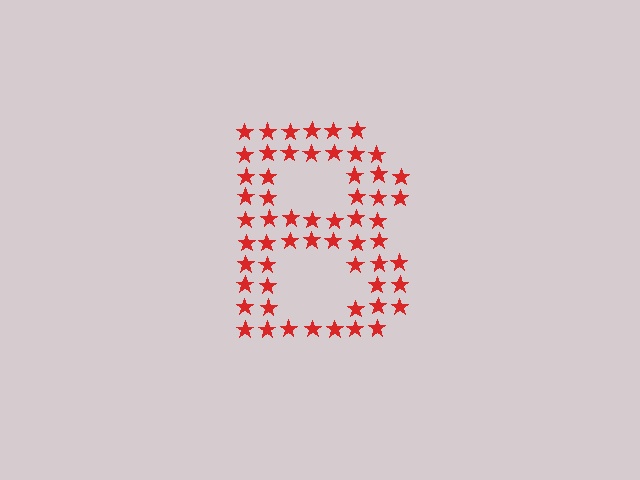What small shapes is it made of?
It is made of small stars.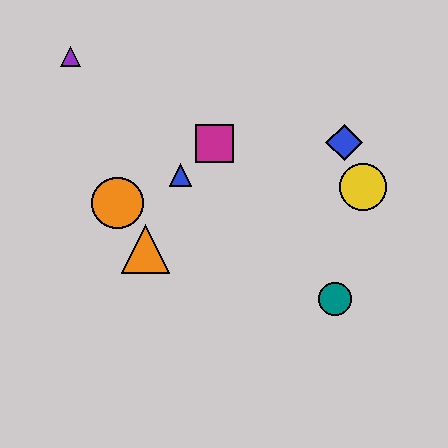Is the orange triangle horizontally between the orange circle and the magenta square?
Yes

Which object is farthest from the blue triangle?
The teal circle is farthest from the blue triangle.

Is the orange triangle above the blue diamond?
No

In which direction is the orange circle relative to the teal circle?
The orange circle is to the left of the teal circle.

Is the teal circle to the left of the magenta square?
No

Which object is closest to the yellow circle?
The blue diamond is closest to the yellow circle.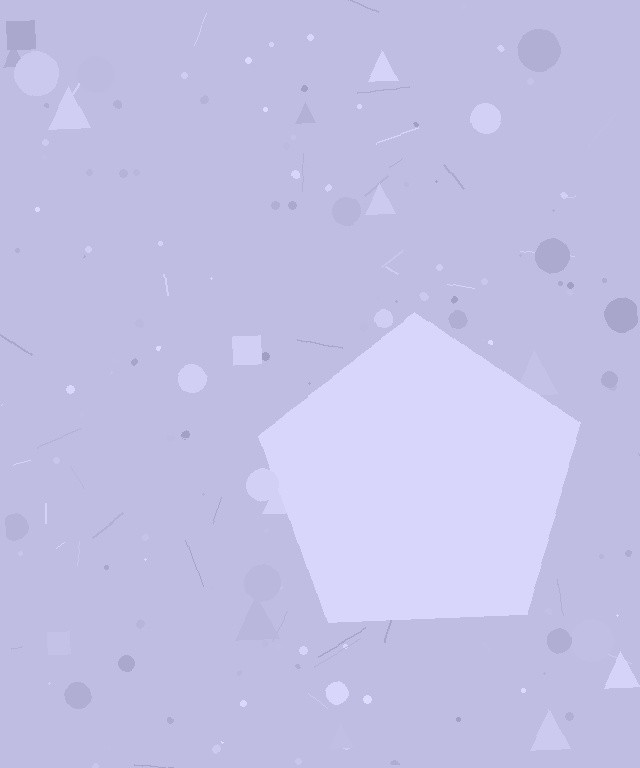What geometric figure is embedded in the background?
A pentagon is embedded in the background.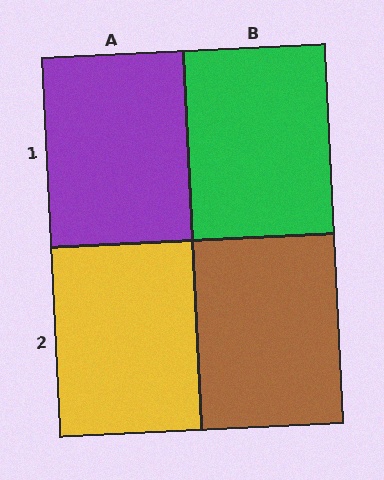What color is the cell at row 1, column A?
Purple.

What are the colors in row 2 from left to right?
Yellow, brown.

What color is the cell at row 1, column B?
Green.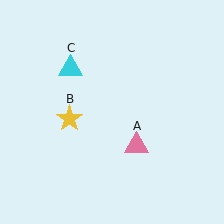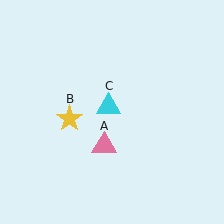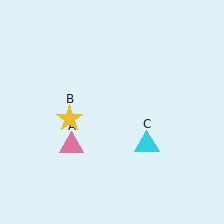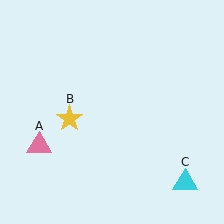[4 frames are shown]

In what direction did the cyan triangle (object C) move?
The cyan triangle (object C) moved down and to the right.